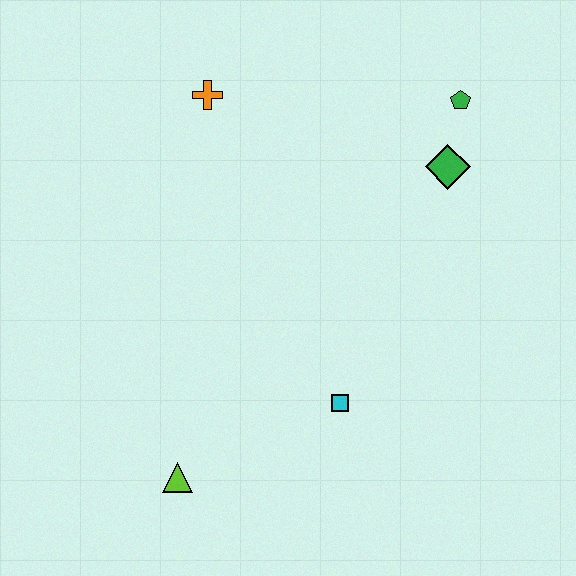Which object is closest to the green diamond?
The green pentagon is closest to the green diamond.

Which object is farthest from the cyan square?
The orange cross is farthest from the cyan square.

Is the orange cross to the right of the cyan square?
No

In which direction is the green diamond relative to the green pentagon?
The green diamond is below the green pentagon.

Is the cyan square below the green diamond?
Yes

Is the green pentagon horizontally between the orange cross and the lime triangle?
No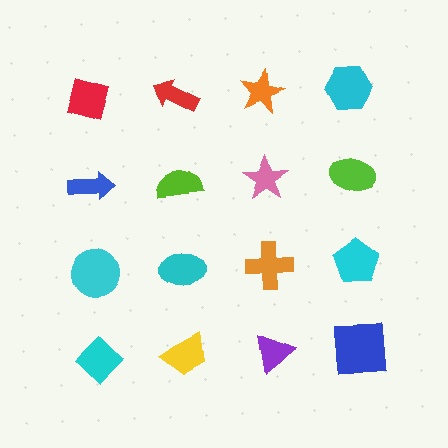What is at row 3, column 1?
A cyan circle.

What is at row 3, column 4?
A cyan pentagon.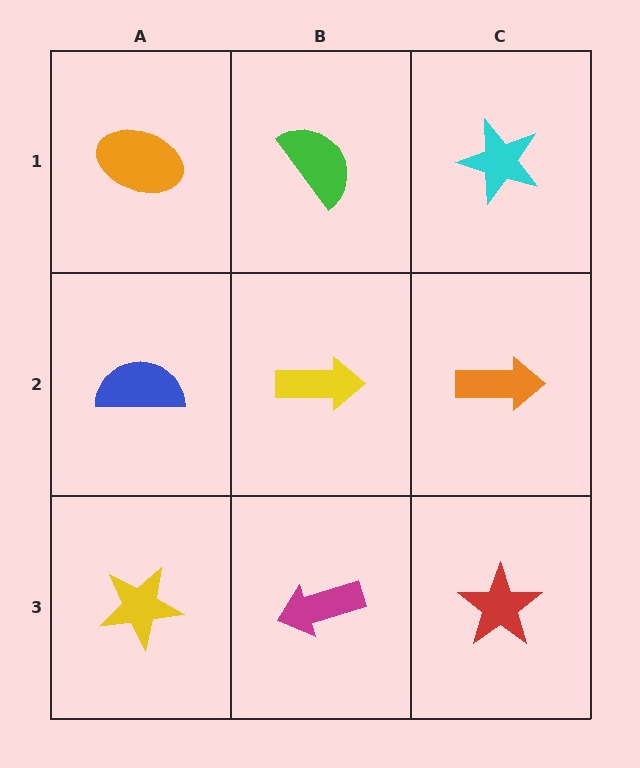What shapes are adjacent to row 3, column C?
An orange arrow (row 2, column C), a magenta arrow (row 3, column B).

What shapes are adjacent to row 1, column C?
An orange arrow (row 2, column C), a green semicircle (row 1, column B).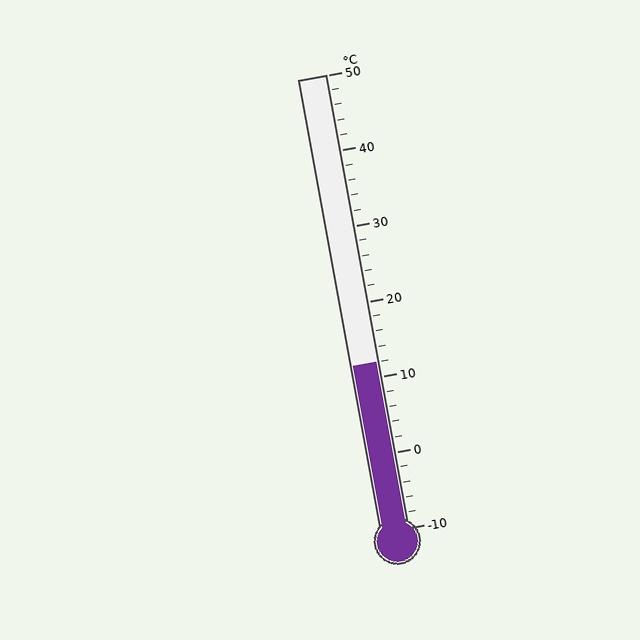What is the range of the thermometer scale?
The thermometer scale ranges from -10°C to 50°C.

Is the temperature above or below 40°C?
The temperature is below 40°C.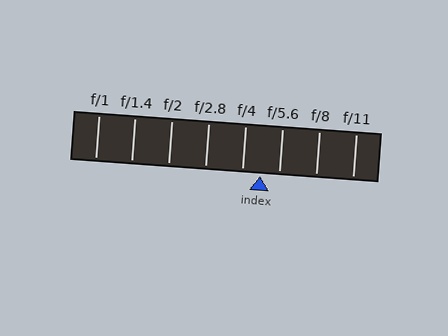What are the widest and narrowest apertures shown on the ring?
The widest aperture shown is f/1 and the narrowest is f/11.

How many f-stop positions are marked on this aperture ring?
There are 8 f-stop positions marked.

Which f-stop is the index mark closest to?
The index mark is closest to f/4.